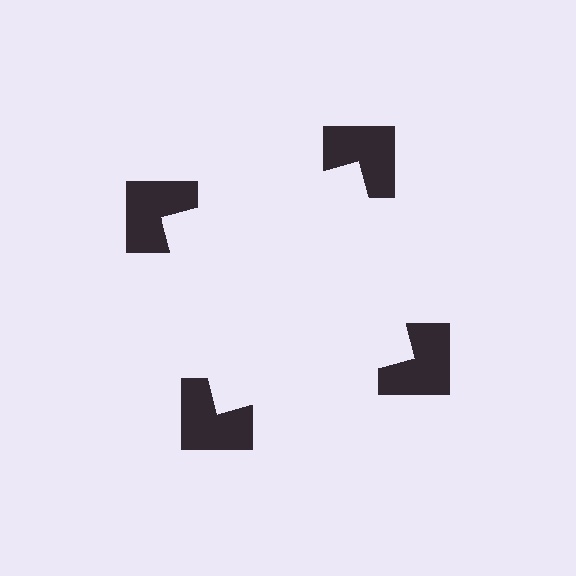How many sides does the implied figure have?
4 sides.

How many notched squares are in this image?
There are 4 — one at each vertex of the illusory square.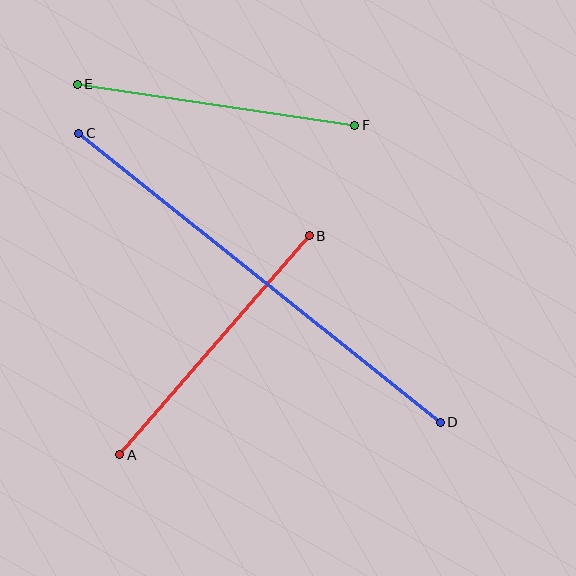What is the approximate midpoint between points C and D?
The midpoint is at approximately (260, 278) pixels.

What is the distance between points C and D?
The distance is approximately 463 pixels.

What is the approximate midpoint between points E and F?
The midpoint is at approximately (216, 105) pixels.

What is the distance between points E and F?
The distance is approximately 281 pixels.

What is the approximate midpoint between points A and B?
The midpoint is at approximately (214, 345) pixels.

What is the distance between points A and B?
The distance is approximately 290 pixels.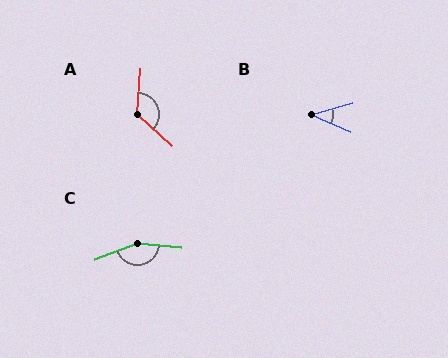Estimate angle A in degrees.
Approximately 127 degrees.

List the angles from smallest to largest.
B (38°), A (127°), C (154°).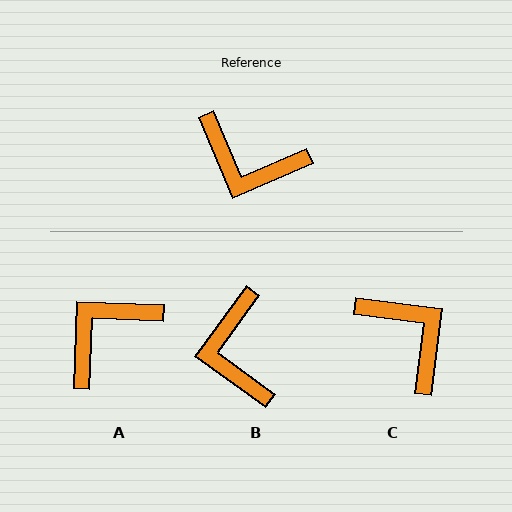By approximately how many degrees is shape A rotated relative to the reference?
Approximately 115 degrees clockwise.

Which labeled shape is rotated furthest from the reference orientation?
C, about 150 degrees away.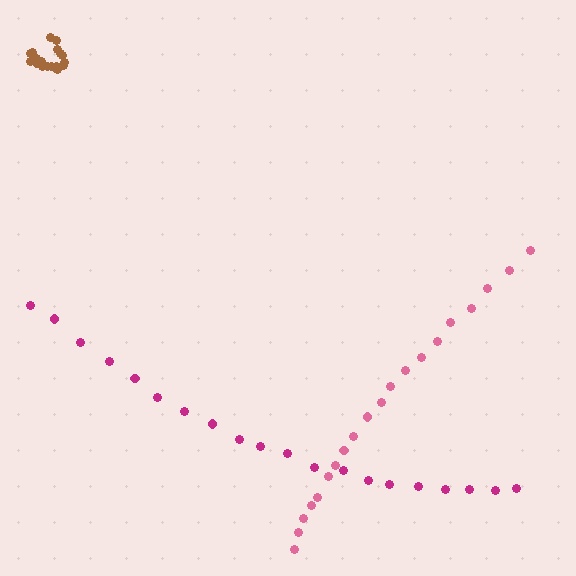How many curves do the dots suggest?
There are 3 distinct paths.